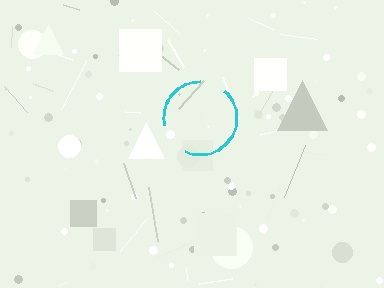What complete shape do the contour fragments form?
The contour fragments form a circle.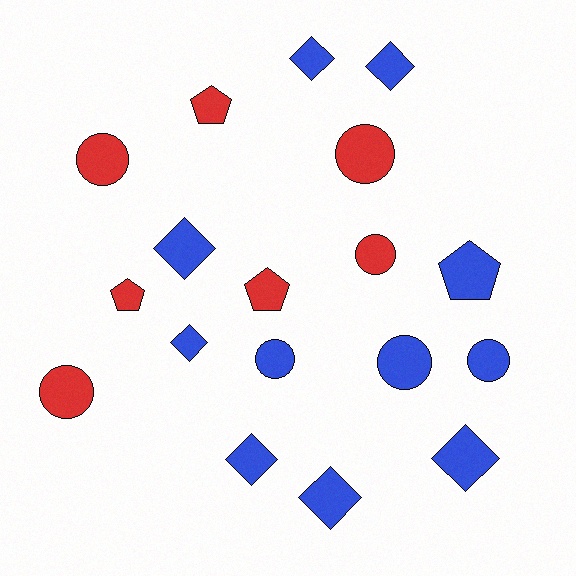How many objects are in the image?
There are 18 objects.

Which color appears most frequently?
Blue, with 11 objects.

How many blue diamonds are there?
There are 7 blue diamonds.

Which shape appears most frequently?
Diamond, with 7 objects.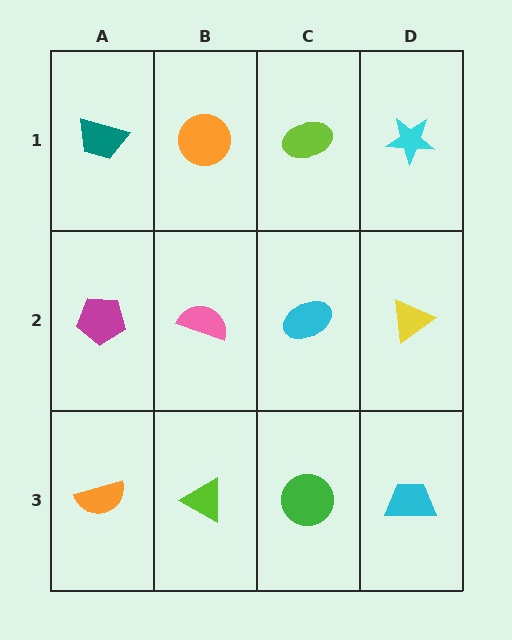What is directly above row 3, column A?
A magenta pentagon.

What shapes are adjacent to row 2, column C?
A lime ellipse (row 1, column C), a green circle (row 3, column C), a pink semicircle (row 2, column B), a yellow triangle (row 2, column D).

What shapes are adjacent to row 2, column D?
A cyan star (row 1, column D), a cyan trapezoid (row 3, column D), a cyan ellipse (row 2, column C).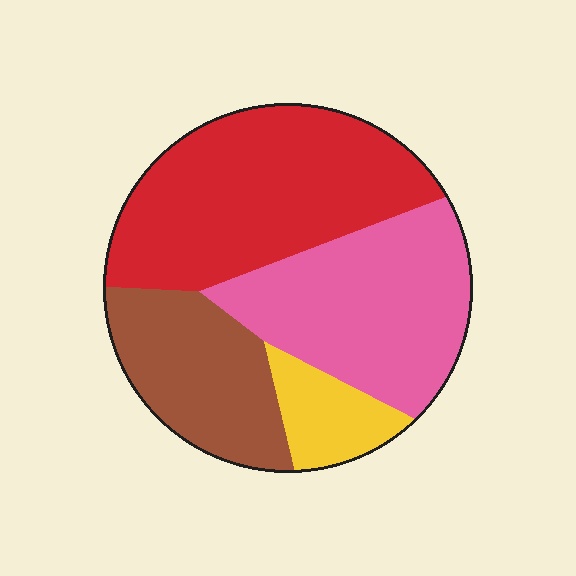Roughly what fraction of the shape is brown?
Brown covers 21% of the shape.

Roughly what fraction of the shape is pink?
Pink covers about 30% of the shape.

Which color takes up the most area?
Red, at roughly 40%.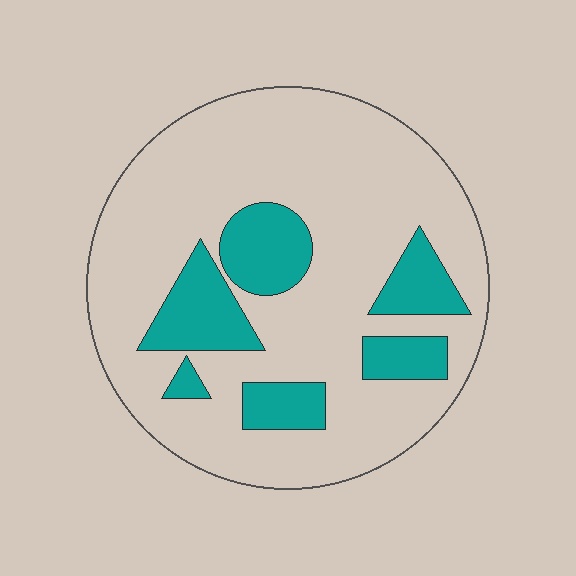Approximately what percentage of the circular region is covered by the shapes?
Approximately 20%.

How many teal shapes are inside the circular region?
6.